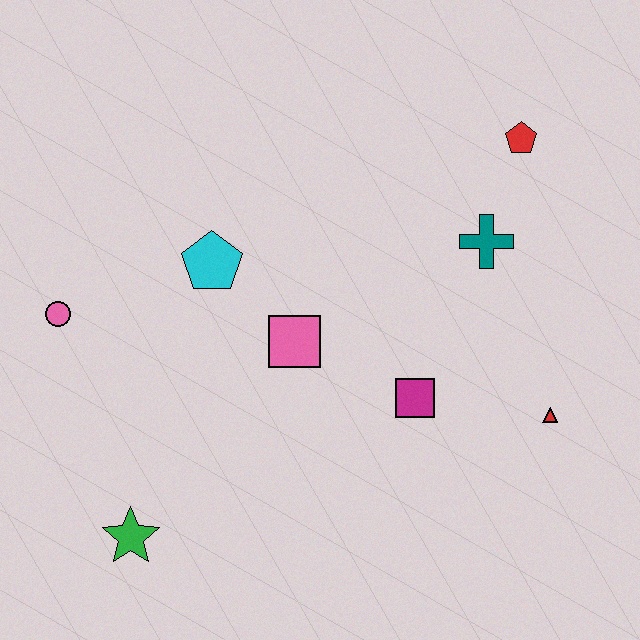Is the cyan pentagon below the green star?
No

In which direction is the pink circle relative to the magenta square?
The pink circle is to the left of the magenta square.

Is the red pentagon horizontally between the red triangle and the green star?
Yes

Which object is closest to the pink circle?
The cyan pentagon is closest to the pink circle.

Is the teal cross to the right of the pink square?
Yes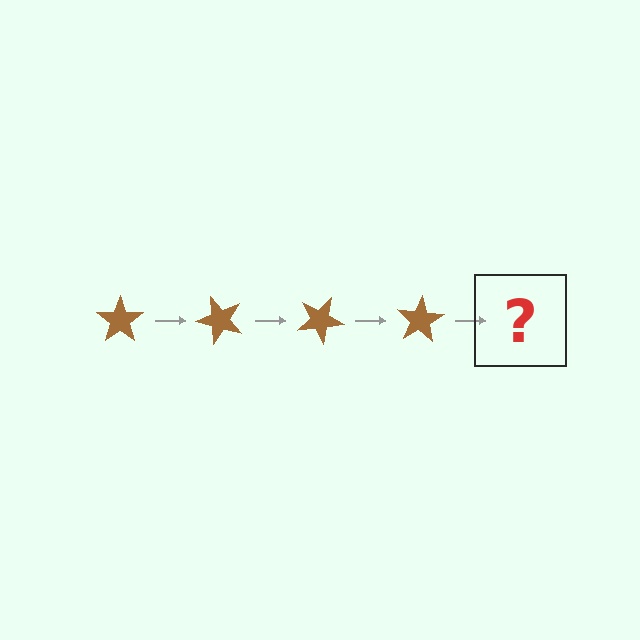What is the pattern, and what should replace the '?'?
The pattern is that the star rotates 50 degrees each step. The '?' should be a brown star rotated 200 degrees.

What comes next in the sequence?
The next element should be a brown star rotated 200 degrees.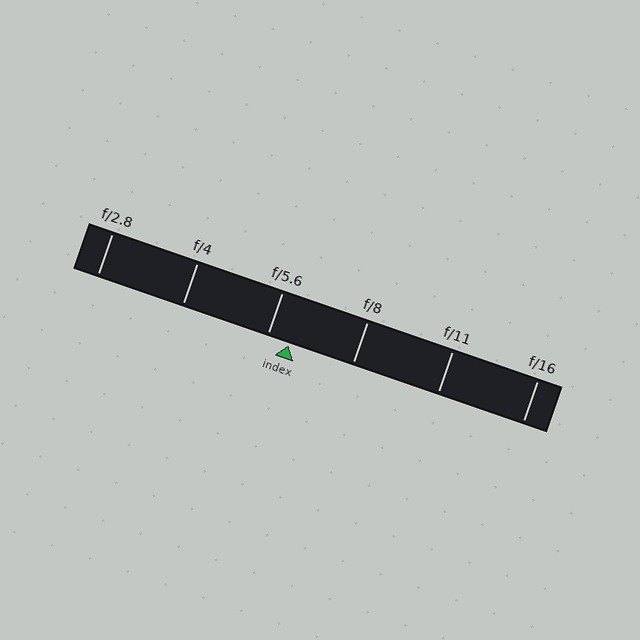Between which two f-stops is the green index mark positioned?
The index mark is between f/5.6 and f/8.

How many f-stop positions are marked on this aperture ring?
There are 6 f-stop positions marked.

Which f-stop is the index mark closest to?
The index mark is closest to f/5.6.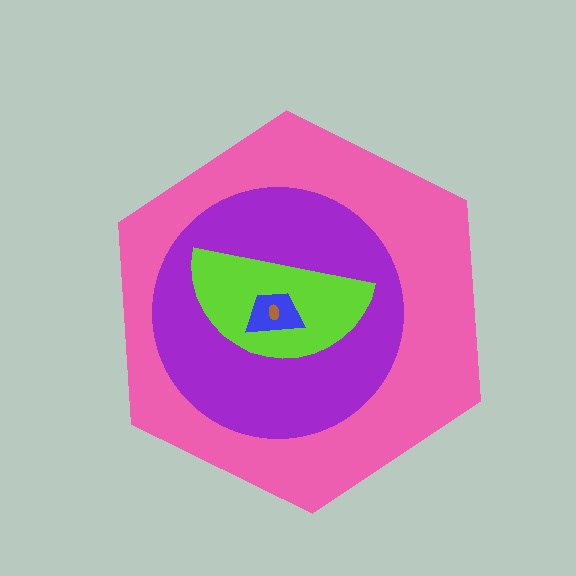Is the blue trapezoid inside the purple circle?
Yes.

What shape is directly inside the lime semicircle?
The blue trapezoid.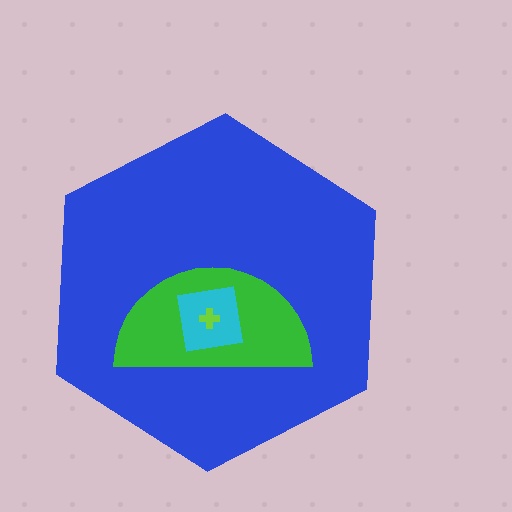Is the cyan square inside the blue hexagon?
Yes.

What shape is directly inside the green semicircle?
The cyan square.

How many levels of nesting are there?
4.